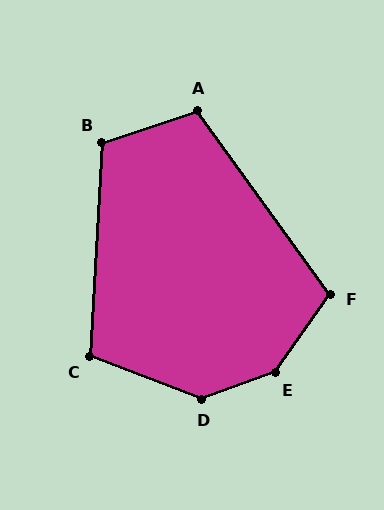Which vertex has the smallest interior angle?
C, at approximately 108 degrees.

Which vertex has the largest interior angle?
E, at approximately 145 degrees.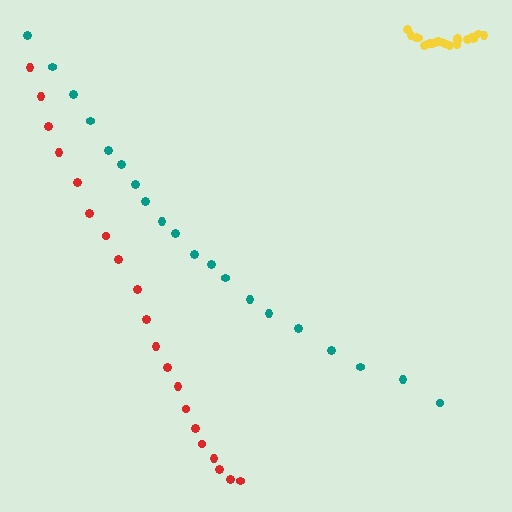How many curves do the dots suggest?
There are 3 distinct paths.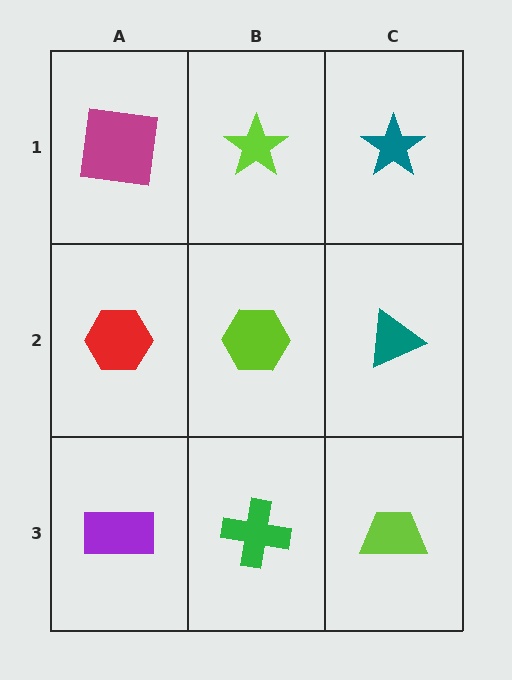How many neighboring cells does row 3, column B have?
3.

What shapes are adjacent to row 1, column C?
A teal triangle (row 2, column C), a lime star (row 1, column B).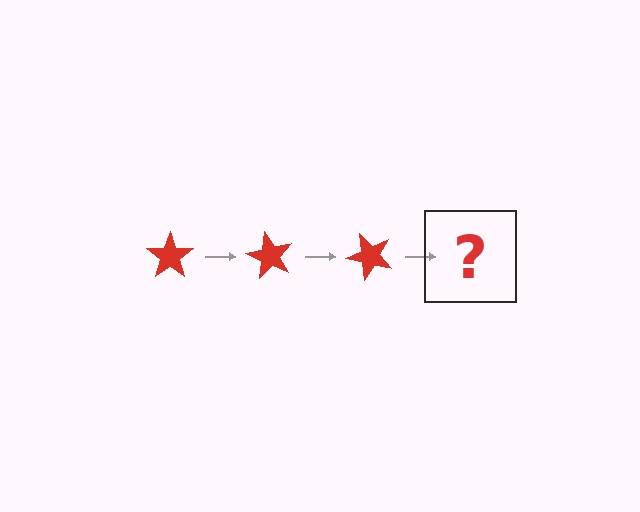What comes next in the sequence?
The next element should be a red star rotated 180 degrees.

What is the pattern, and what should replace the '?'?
The pattern is that the star rotates 60 degrees each step. The '?' should be a red star rotated 180 degrees.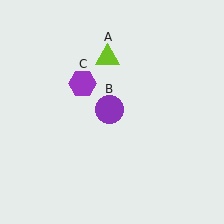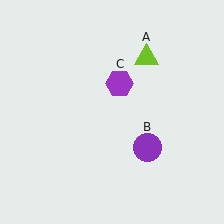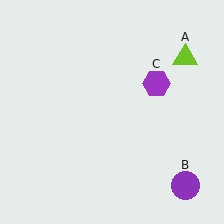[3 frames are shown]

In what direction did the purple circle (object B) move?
The purple circle (object B) moved down and to the right.